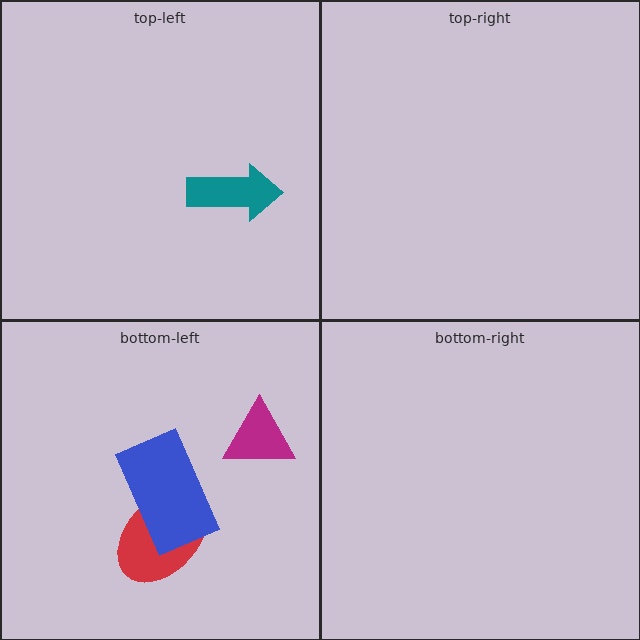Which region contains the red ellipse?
The bottom-left region.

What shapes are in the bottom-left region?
The red ellipse, the blue rectangle, the magenta triangle.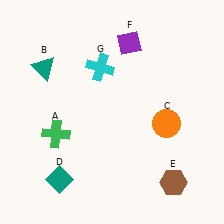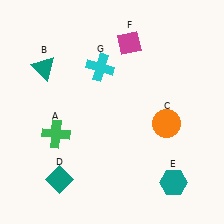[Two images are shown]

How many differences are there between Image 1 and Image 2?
There are 2 differences between the two images.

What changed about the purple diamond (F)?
In Image 1, F is purple. In Image 2, it changed to magenta.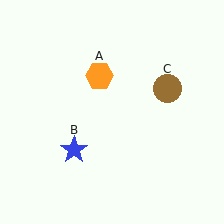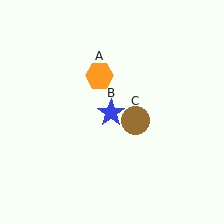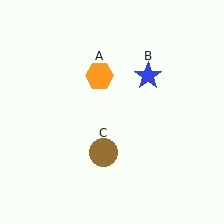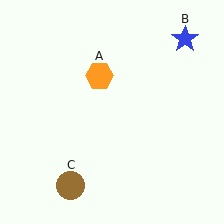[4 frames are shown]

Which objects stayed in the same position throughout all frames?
Orange hexagon (object A) remained stationary.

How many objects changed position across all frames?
2 objects changed position: blue star (object B), brown circle (object C).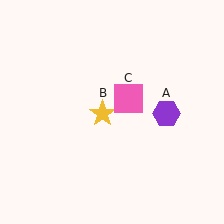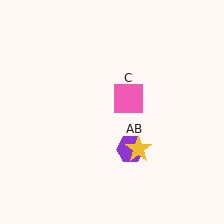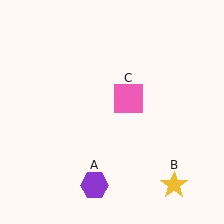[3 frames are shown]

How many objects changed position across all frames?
2 objects changed position: purple hexagon (object A), yellow star (object B).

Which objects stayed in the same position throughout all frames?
Pink square (object C) remained stationary.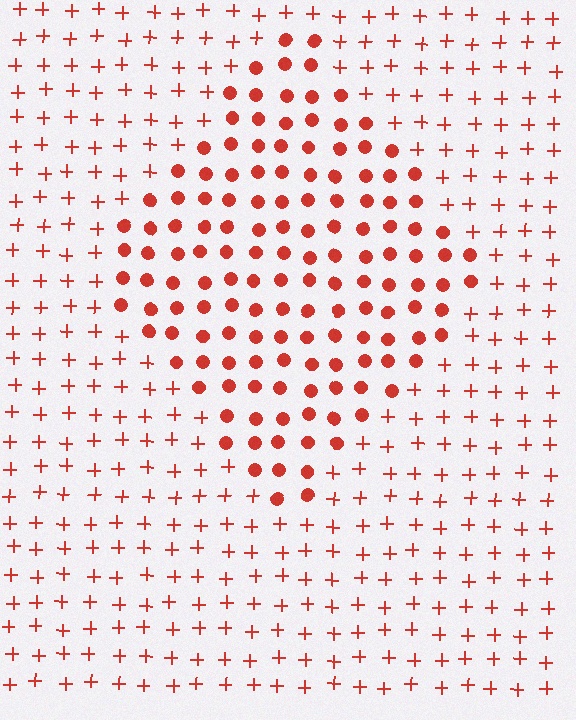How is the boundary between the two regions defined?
The boundary is defined by a change in element shape: circles inside vs. plus signs outside. All elements share the same color and spacing.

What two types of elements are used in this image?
The image uses circles inside the diamond region and plus signs outside it.